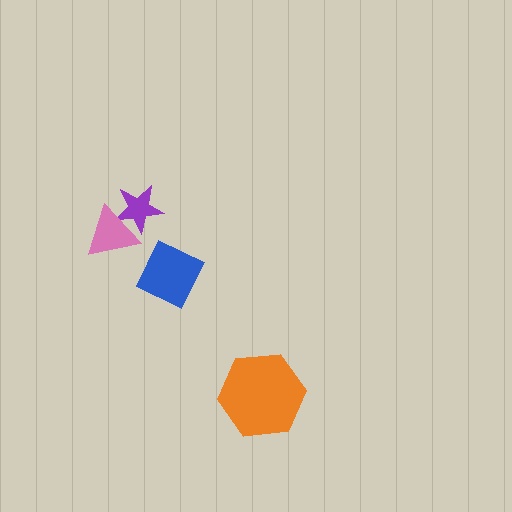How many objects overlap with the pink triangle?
1 object overlaps with the pink triangle.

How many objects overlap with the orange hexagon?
0 objects overlap with the orange hexagon.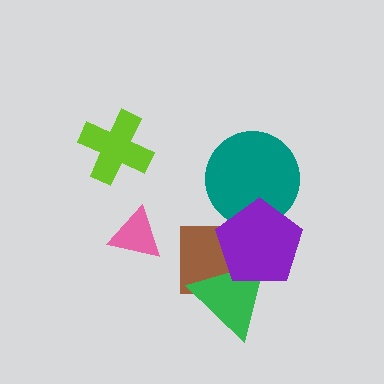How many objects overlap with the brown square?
2 objects overlap with the brown square.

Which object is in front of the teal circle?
The purple pentagon is in front of the teal circle.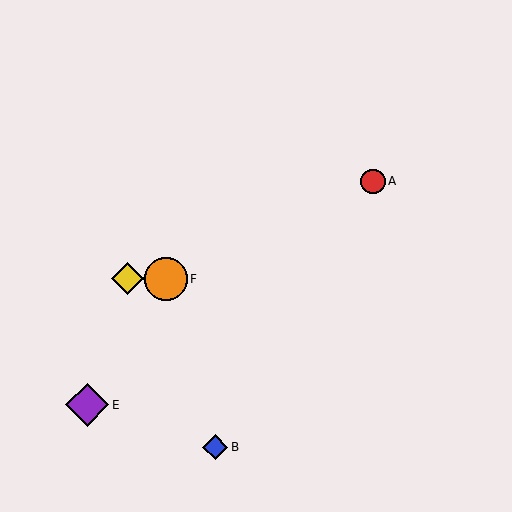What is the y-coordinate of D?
Object D is at y≈279.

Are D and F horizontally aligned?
Yes, both are at y≈279.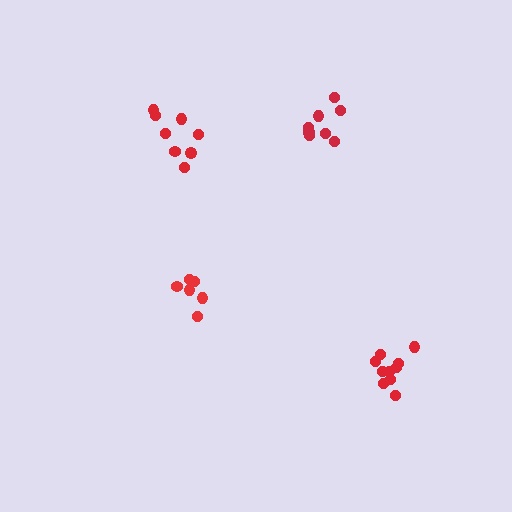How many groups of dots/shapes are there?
There are 4 groups.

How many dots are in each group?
Group 1: 10 dots, Group 2: 6 dots, Group 3: 8 dots, Group 4: 8 dots (32 total).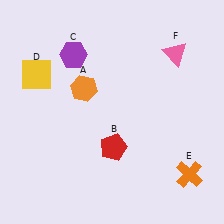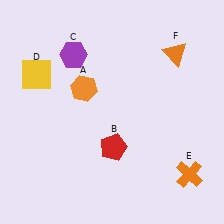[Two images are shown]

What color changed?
The triangle (F) changed from pink in Image 1 to orange in Image 2.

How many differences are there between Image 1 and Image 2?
There is 1 difference between the two images.